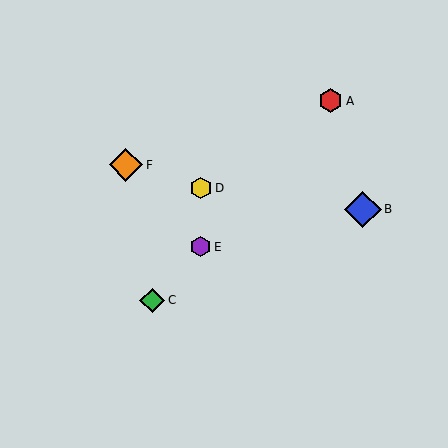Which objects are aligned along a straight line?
Objects A, C, E are aligned along a straight line.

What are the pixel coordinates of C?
Object C is at (152, 301).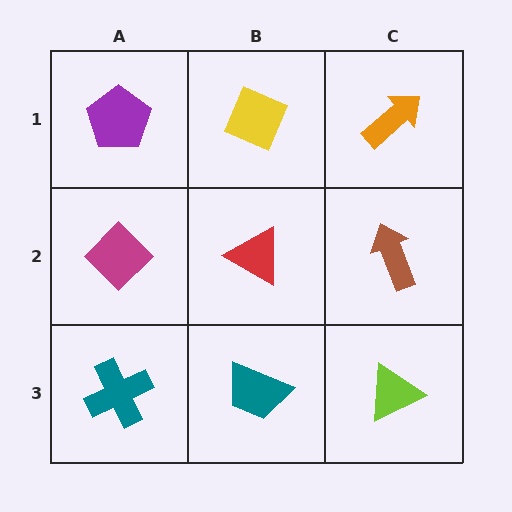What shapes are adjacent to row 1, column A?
A magenta diamond (row 2, column A), a yellow diamond (row 1, column B).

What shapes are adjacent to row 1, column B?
A red triangle (row 2, column B), a purple pentagon (row 1, column A), an orange arrow (row 1, column C).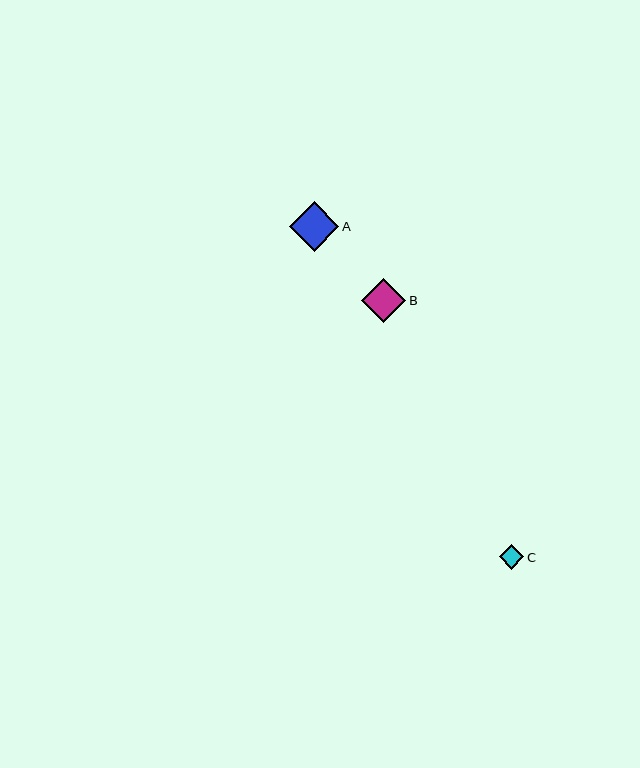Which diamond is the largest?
Diamond A is the largest with a size of approximately 50 pixels.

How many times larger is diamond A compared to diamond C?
Diamond A is approximately 2.0 times the size of diamond C.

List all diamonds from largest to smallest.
From largest to smallest: A, B, C.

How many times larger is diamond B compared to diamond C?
Diamond B is approximately 1.8 times the size of diamond C.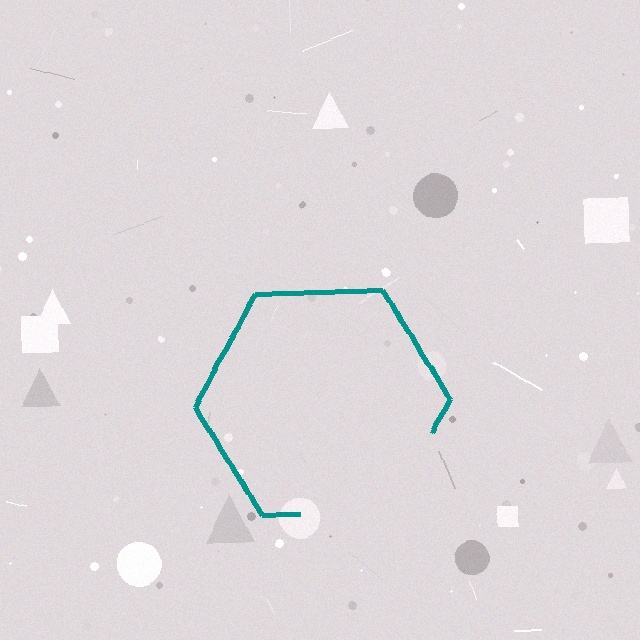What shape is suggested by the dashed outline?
The dashed outline suggests a hexagon.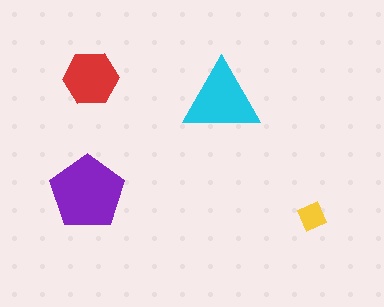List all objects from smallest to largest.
The yellow diamond, the red hexagon, the cyan triangle, the purple pentagon.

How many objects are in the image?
There are 4 objects in the image.